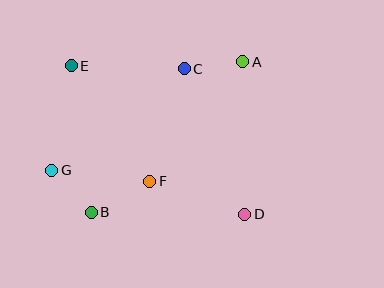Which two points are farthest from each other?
Points D and E are farthest from each other.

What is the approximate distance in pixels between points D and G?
The distance between D and G is approximately 198 pixels.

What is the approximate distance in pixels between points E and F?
The distance between E and F is approximately 140 pixels.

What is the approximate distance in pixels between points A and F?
The distance between A and F is approximately 151 pixels.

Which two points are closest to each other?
Points B and G are closest to each other.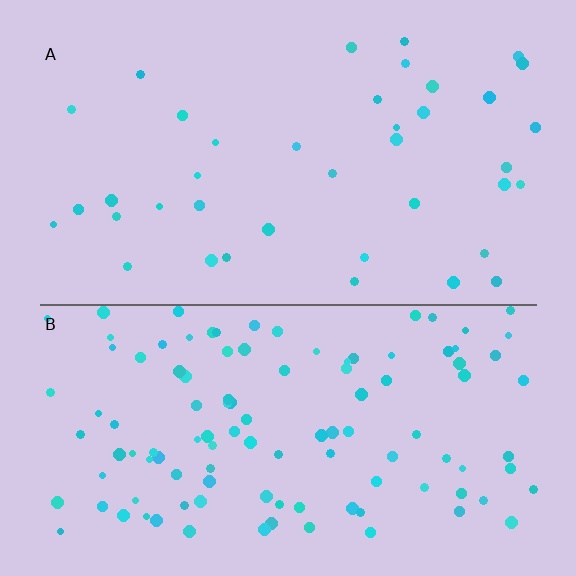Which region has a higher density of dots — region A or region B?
B (the bottom).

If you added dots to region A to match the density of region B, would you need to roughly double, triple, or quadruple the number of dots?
Approximately triple.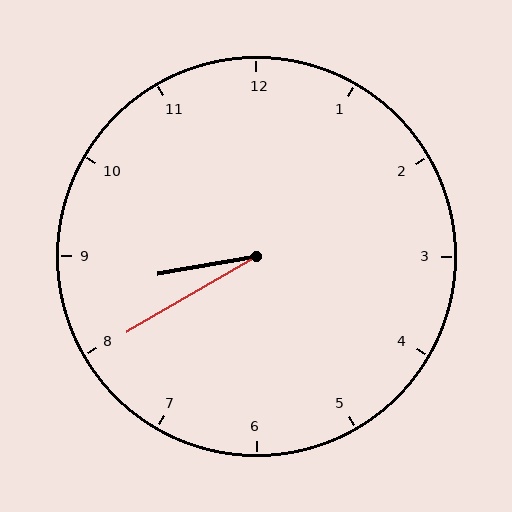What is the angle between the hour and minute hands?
Approximately 20 degrees.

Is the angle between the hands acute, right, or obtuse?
It is acute.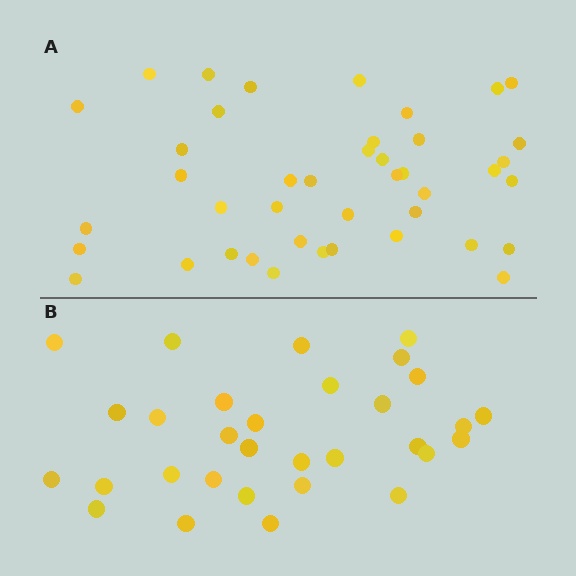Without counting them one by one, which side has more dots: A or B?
Region A (the top region) has more dots.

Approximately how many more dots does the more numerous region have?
Region A has roughly 12 or so more dots than region B.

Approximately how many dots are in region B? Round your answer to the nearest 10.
About 30 dots. (The exact count is 31, which rounds to 30.)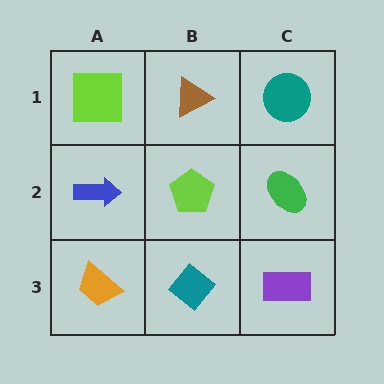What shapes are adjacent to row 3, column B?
A lime pentagon (row 2, column B), an orange trapezoid (row 3, column A), a purple rectangle (row 3, column C).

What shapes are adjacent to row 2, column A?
A lime square (row 1, column A), an orange trapezoid (row 3, column A), a lime pentagon (row 2, column B).